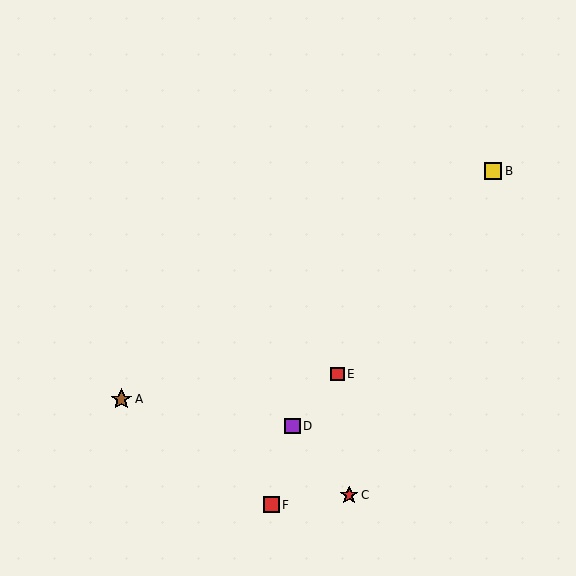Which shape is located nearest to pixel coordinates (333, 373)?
The red square (labeled E) at (337, 374) is nearest to that location.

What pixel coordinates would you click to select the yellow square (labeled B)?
Click at (493, 171) to select the yellow square B.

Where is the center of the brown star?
The center of the brown star is at (121, 399).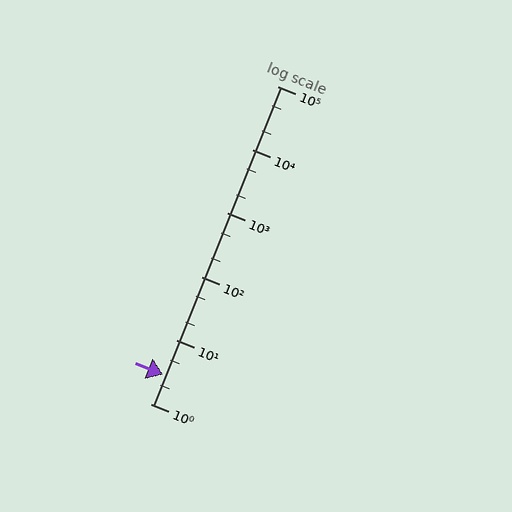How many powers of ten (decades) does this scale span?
The scale spans 5 decades, from 1 to 100000.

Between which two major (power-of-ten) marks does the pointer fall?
The pointer is between 1 and 10.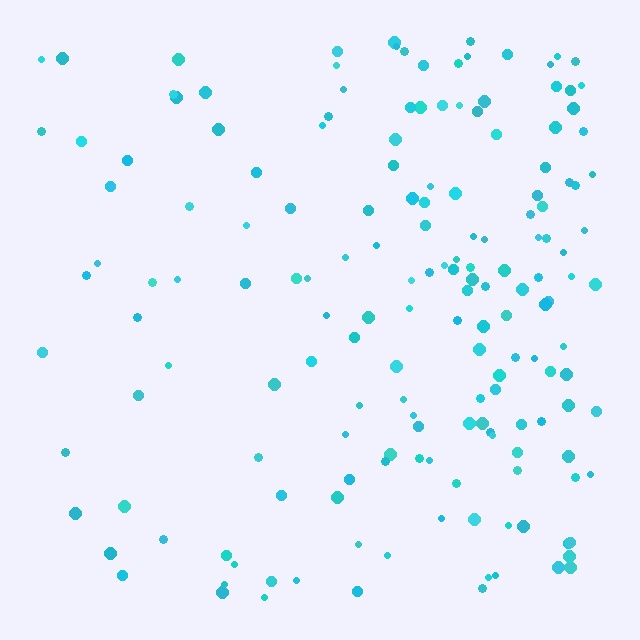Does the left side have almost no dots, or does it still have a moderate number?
Still a moderate number, just noticeably fewer than the right.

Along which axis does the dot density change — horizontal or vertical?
Horizontal.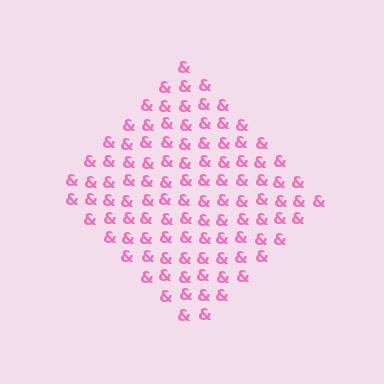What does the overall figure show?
The overall figure shows a diamond.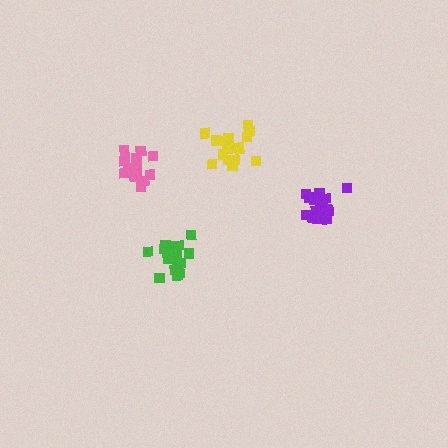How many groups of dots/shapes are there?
There are 4 groups.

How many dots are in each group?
Group 1: 17 dots, Group 2: 18 dots, Group 3: 20 dots, Group 4: 18 dots (73 total).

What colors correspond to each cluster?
The clusters are colored: pink, green, purple, yellow.